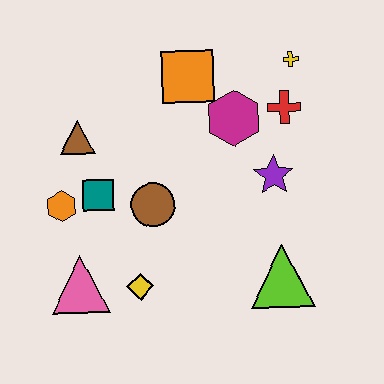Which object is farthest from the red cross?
The pink triangle is farthest from the red cross.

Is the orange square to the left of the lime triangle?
Yes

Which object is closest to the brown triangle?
The teal square is closest to the brown triangle.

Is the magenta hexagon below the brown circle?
No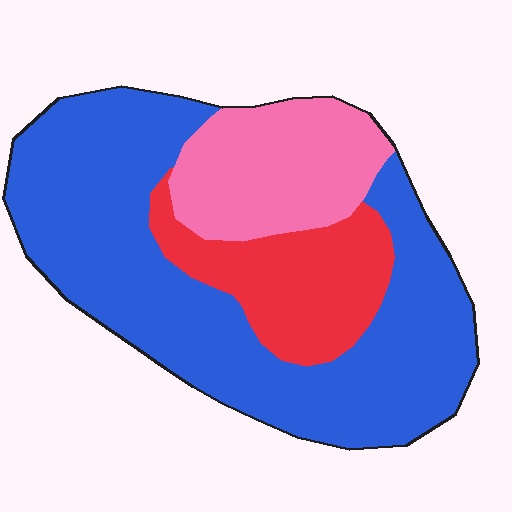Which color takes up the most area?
Blue, at roughly 60%.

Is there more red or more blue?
Blue.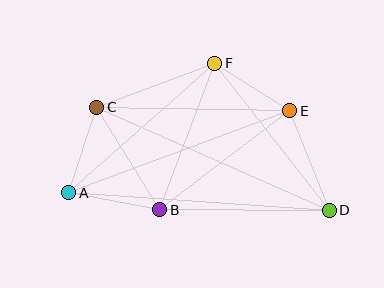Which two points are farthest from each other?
Points A and D are farthest from each other.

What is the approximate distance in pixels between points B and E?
The distance between B and E is approximately 163 pixels.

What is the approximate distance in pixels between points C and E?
The distance between C and E is approximately 193 pixels.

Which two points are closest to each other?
Points E and F are closest to each other.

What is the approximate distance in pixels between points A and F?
The distance between A and F is approximately 195 pixels.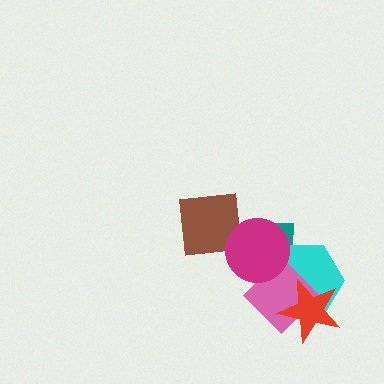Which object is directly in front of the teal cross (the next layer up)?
The cyan hexagon is directly in front of the teal cross.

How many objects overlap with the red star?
3 objects overlap with the red star.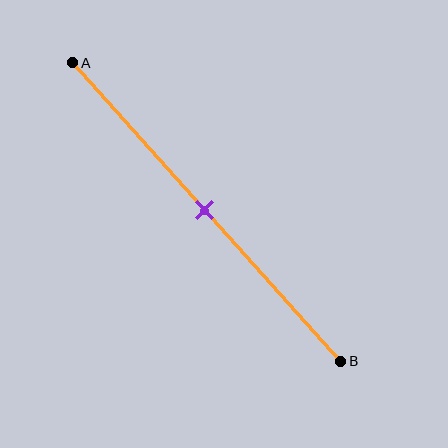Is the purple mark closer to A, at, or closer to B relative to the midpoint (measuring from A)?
The purple mark is approximately at the midpoint of segment AB.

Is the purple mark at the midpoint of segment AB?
Yes, the mark is approximately at the midpoint.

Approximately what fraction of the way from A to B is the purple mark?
The purple mark is approximately 50% of the way from A to B.